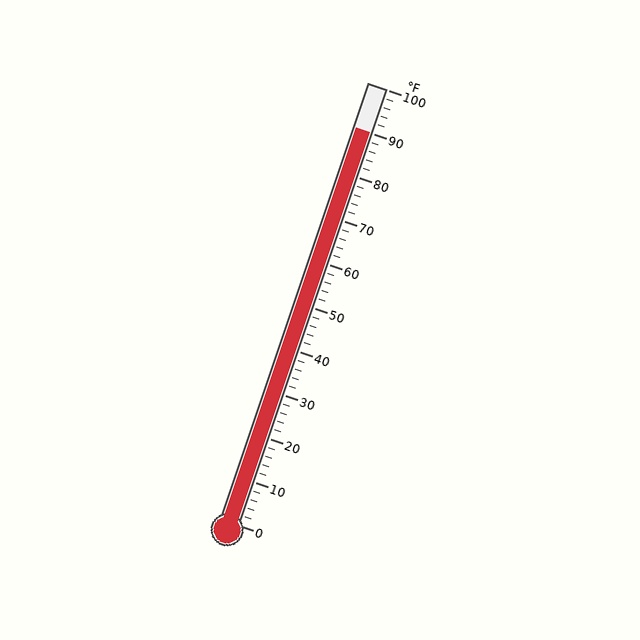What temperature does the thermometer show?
The thermometer shows approximately 90°F.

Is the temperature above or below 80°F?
The temperature is above 80°F.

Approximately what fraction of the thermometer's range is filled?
The thermometer is filled to approximately 90% of its range.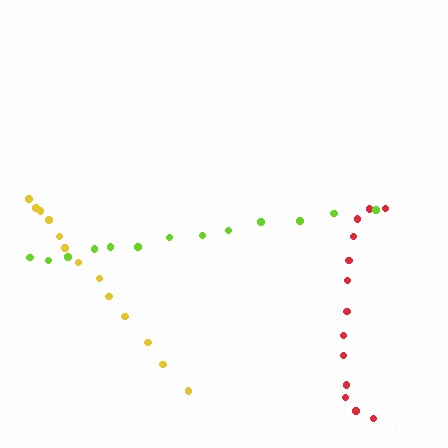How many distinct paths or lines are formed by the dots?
There are 3 distinct paths.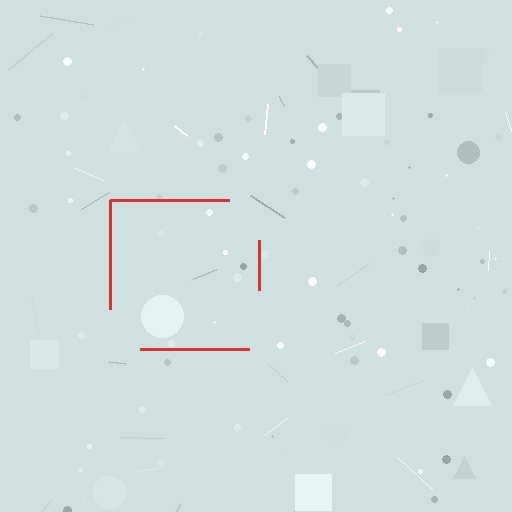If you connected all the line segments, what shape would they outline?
They would outline a square.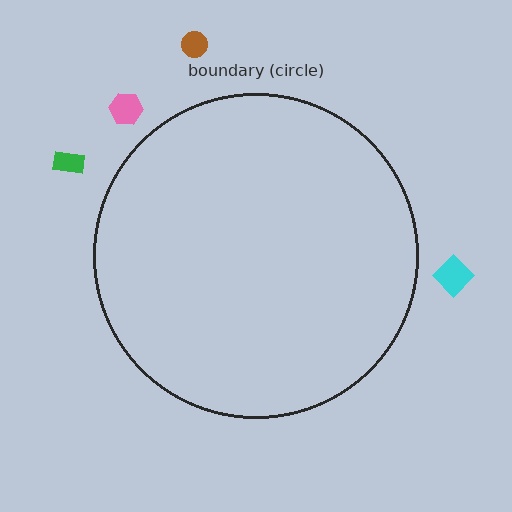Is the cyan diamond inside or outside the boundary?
Outside.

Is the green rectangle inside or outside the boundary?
Outside.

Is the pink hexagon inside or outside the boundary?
Outside.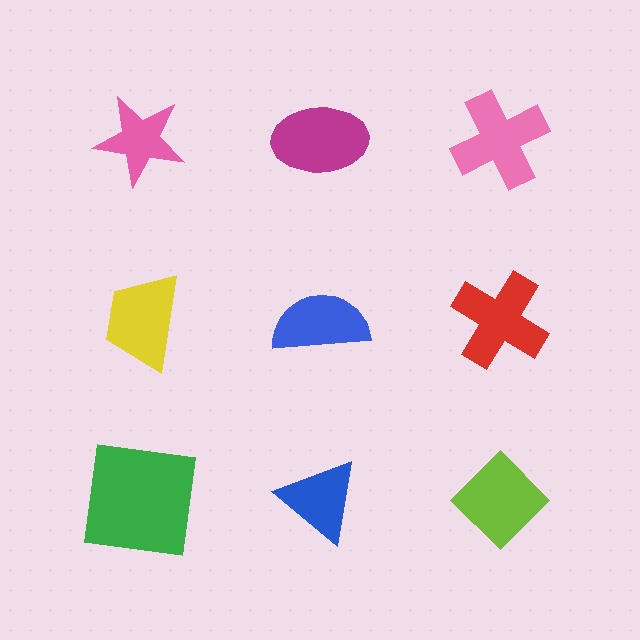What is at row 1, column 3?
A pink cross.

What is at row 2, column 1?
A yellow trapezoid.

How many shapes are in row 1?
3 shapes.